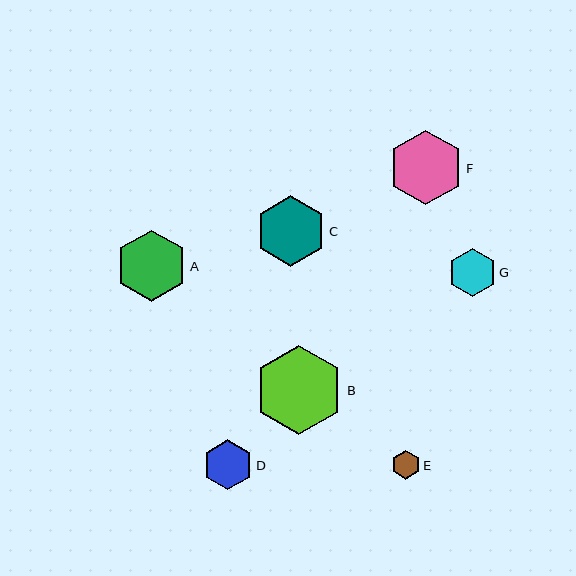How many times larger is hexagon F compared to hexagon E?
Hexagon F is approximately 2.6 times the size of hexagon E.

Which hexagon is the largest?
Hexagon B is the largest with a size of approximately 90 pixels.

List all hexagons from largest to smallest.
From largest to smallest: B, F, A, C, D, G, E.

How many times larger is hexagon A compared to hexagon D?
Hexagon A is approximately 1.4 times the size of hexagon D.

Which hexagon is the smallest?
Hexagon E is the smallest with a size of approximately 29 pixels.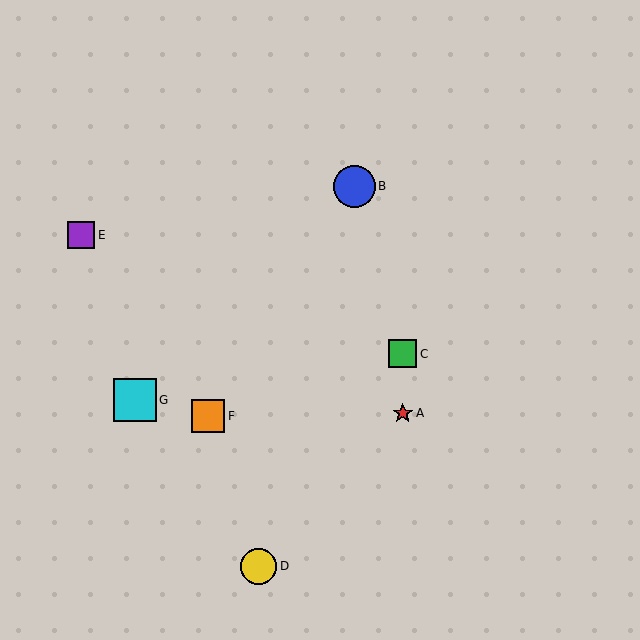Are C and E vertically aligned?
No, C is at x≈403 and E is at x≈81.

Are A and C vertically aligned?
Yes, both are at x≈403.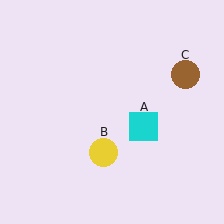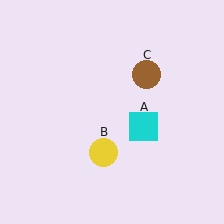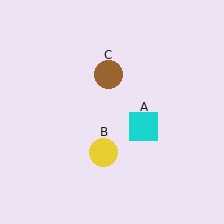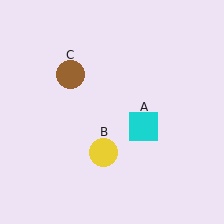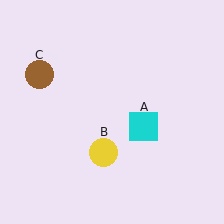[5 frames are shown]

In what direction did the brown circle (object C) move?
The brown circle (object C) moved left.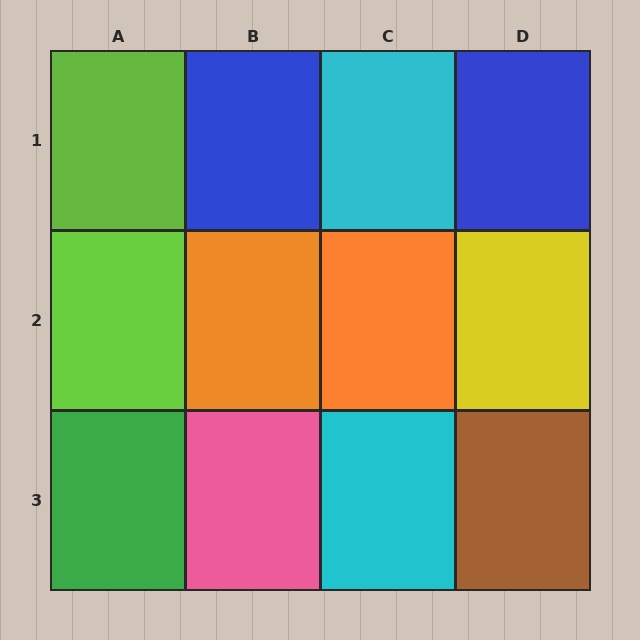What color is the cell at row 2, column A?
Lime.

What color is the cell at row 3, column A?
Green.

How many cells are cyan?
2 cells are cyan.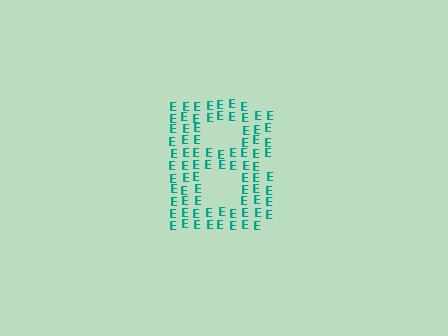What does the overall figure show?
The overall figure shows the letter B.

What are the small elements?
The small elements are letter E's.